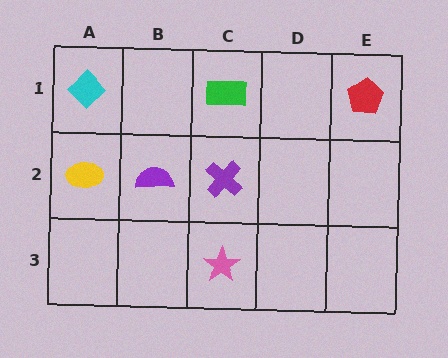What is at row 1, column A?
A cyan diamond.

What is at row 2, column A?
A yellow ellipse.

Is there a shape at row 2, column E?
No, that cell is empty.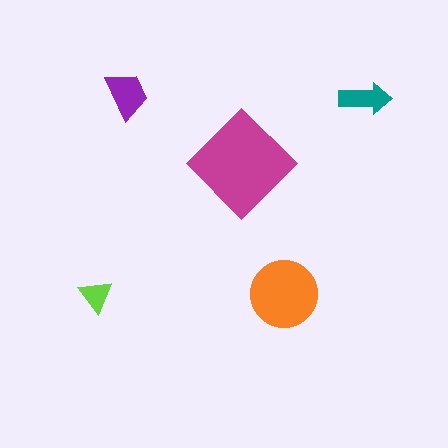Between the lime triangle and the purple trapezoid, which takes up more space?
The purple trapezoid.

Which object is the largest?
The magenta diamond.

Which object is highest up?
The purple trapezoid is topmost.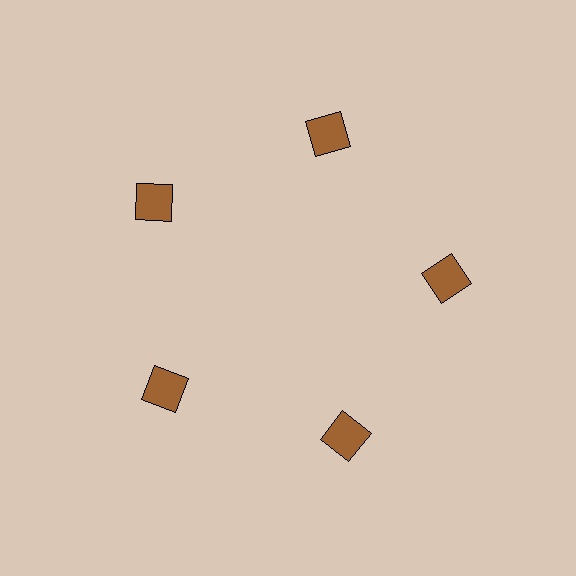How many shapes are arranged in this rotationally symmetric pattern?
There are 5 shapes, arranged in 5 groups of 1.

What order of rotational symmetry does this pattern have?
This pattern has 5-fold rotational symmetry.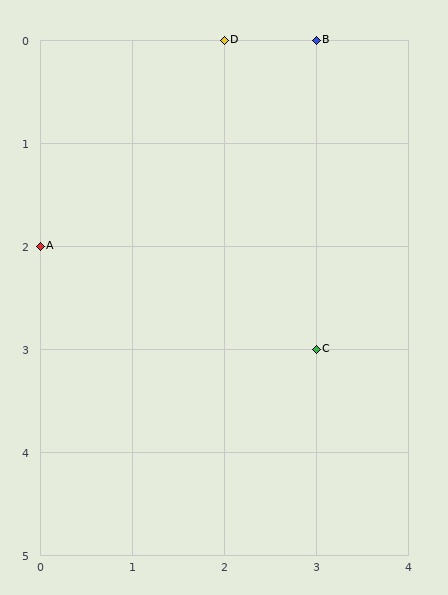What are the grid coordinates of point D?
Point D is at grid coordinates (2, 0).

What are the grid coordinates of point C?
Point C is at grid coordinates (3, 3).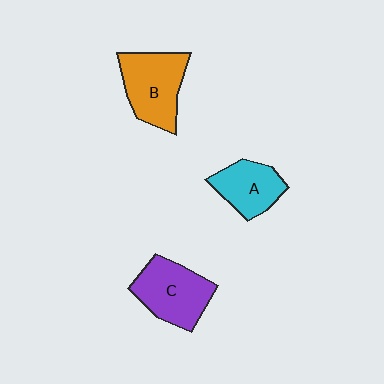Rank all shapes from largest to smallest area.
From largest to smallest: B (orange), C (purple), A (cyan).